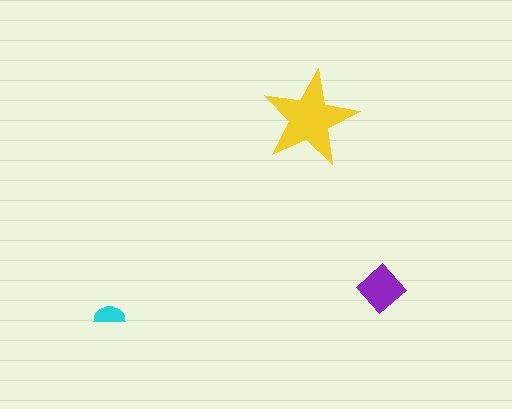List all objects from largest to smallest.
The yellow star, the purple diamond, the cyan semicircle.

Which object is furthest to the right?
The purple diamond is rightmost.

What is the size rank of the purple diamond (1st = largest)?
2nd.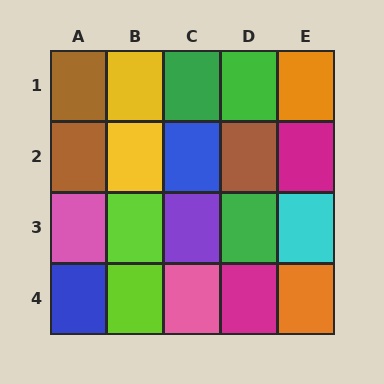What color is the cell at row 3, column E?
Cyan.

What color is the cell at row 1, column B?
Yellow.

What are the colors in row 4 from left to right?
Blue, lime, pink, magenta, orange.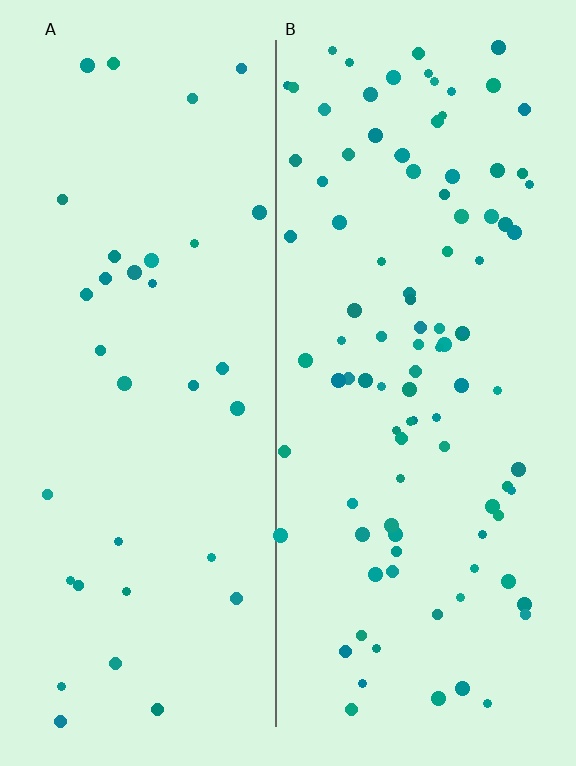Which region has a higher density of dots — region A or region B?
B (the right).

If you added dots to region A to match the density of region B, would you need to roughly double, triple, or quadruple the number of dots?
Approximately triple.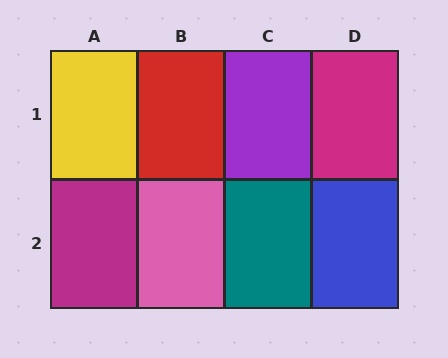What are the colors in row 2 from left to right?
Magenta, pink, teal, blue.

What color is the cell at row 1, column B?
Red.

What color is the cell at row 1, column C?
Purple.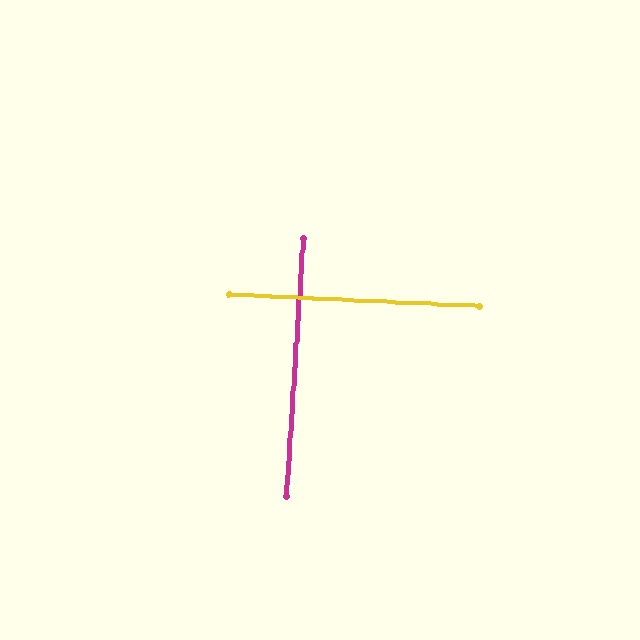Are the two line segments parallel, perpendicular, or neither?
Perpendicular — they meet at approximately 89°.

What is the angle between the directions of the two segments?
Approximately 89 degrees.